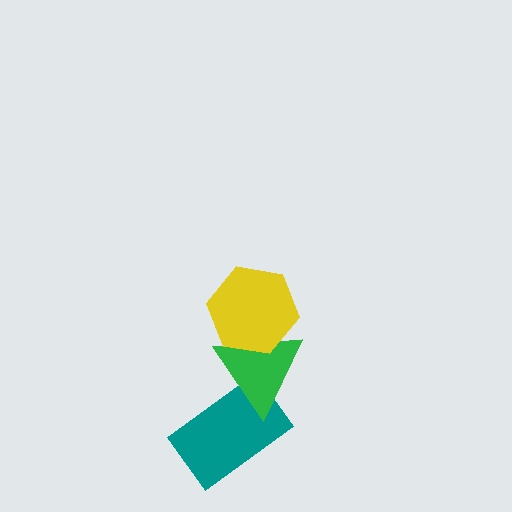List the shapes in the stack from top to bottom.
From top to bottom: the yellow hexagon, the green triangle, the teal rectangle.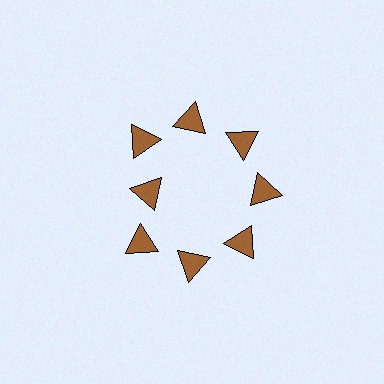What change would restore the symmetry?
The symmetry would be restored by moving it outward, back onto the ring so that all 8 triangles sit at equal angles and equal distance from the center.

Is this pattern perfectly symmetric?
No. The 8 brown triangles are arranged in a ring, but one element near the 9 o'clock position is pulled inward toward the center, breaking the 8-fold rotational symmetry.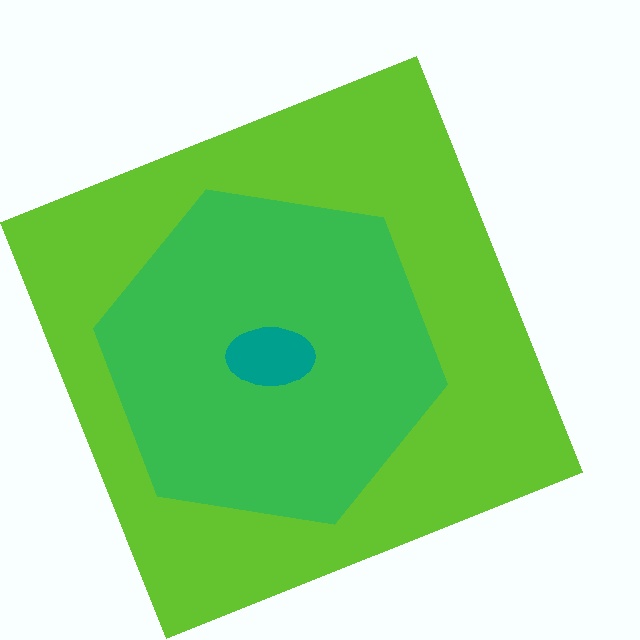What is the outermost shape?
The lime square.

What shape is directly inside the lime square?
The green hexagon.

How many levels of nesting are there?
3.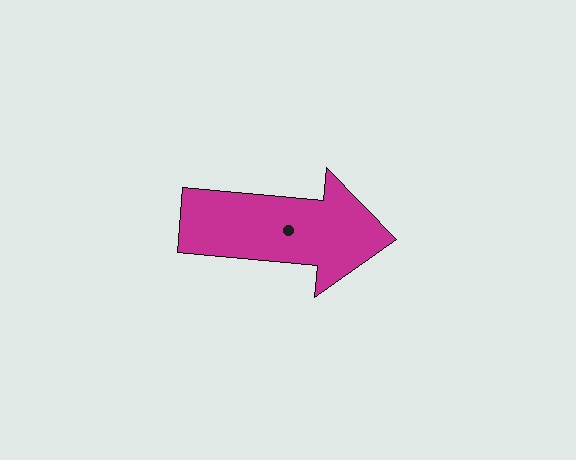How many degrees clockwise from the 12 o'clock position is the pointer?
Approximately 95 degrees.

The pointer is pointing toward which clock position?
Roughly 3 o'clock.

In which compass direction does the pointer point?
East.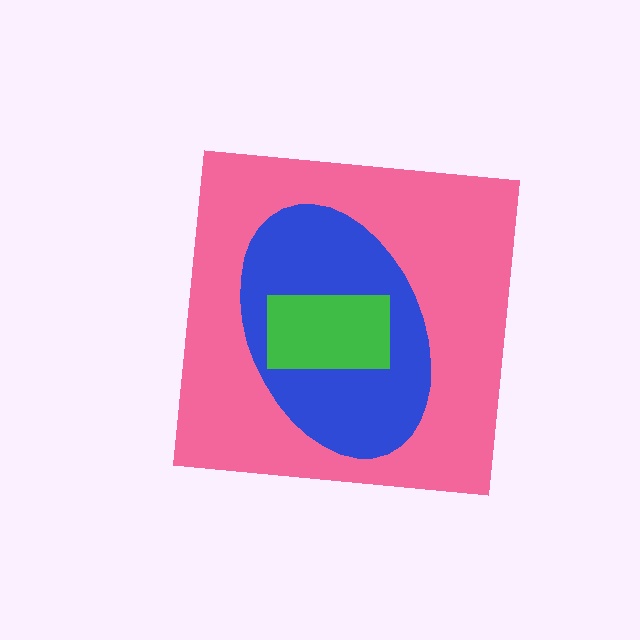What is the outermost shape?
The pink square.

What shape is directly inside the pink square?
The blue ellipse.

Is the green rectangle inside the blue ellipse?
Yes.